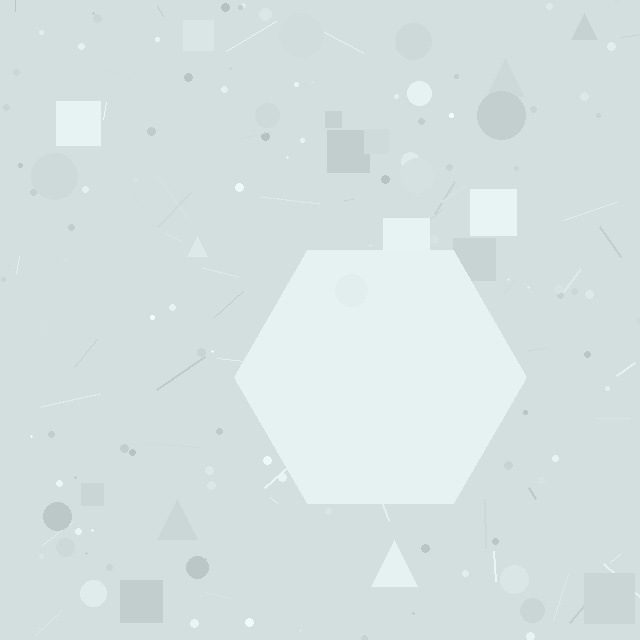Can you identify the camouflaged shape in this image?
The camouflaged shape is a hexagon.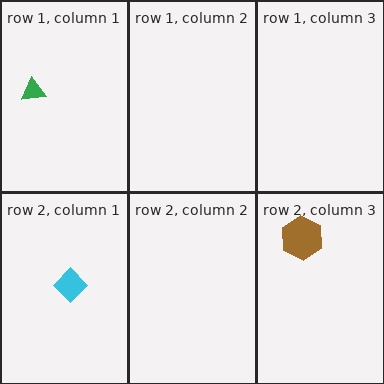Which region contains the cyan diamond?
The row 2, column 1 region.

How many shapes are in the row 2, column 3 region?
1.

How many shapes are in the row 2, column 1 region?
1.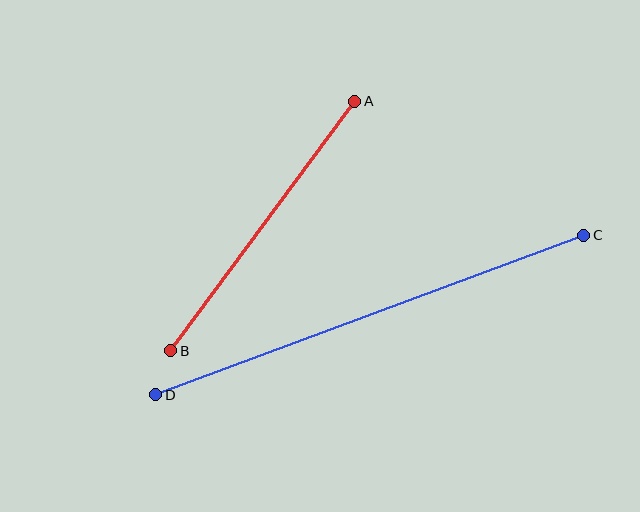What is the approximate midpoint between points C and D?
The midpoint is at approximately (370, 315) pixels.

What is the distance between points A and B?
The distance is approximately 310 pixels.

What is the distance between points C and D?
The distance is approximately 457 pixels.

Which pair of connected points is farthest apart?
Points C and D are farthest apart.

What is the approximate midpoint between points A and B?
The midpoint is at approximately (263, 226) pixels.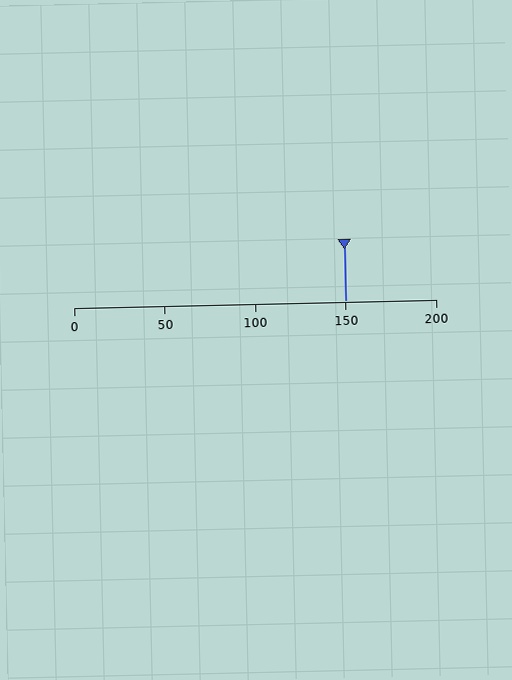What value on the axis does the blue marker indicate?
The marker indicates approximately 150.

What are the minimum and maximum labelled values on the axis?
The axis runs from 0 to 200.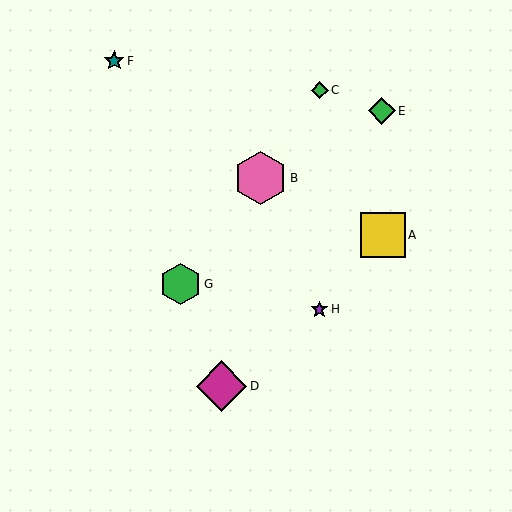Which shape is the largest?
The pink hexagon (labeled B) is the largest.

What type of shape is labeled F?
Shape F is a teal star.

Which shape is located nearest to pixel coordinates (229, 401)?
The magenta diamond (labeled D) at (222, 386) is nearest to that location.